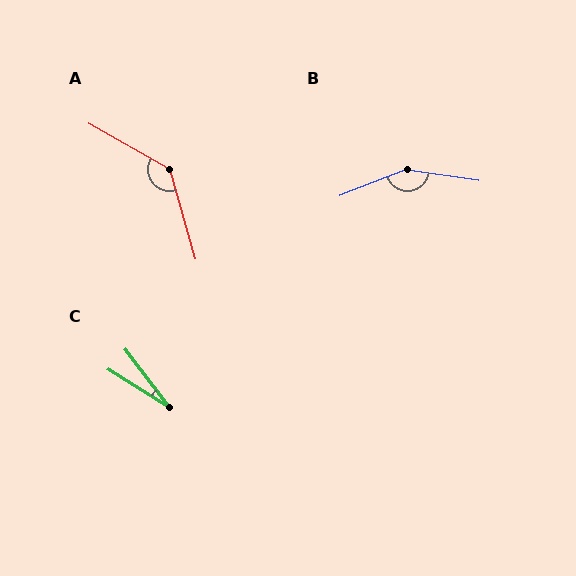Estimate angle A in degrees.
Approximately 135 degrees.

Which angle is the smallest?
C, at approximately 20 degrees.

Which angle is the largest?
B, at approximately 150 degrees.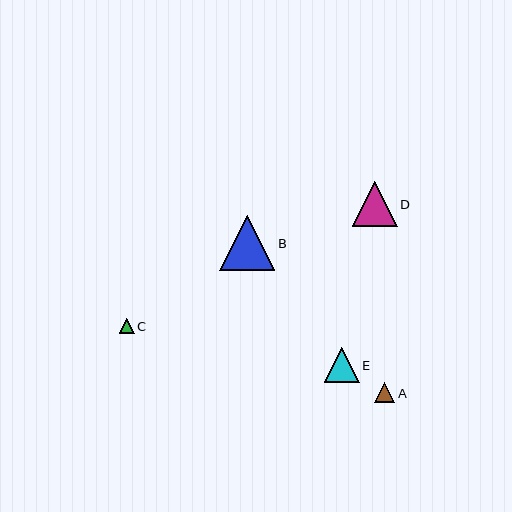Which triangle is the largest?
Triangle B is the largest with a size of approximately 55 pixels.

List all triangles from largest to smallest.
From largest to smallest: B, D, E, A, C.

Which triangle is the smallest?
Triangle C is the smallest with a size of approximately 15 pixels.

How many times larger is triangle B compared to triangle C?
Triangle B is approximately 3.7 times the size of triangle C.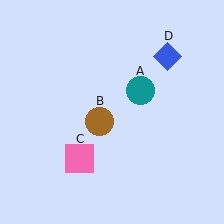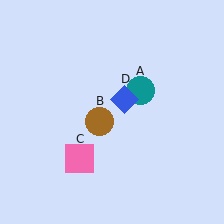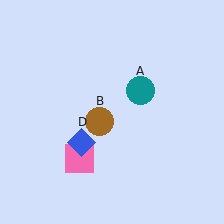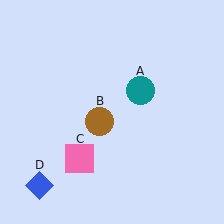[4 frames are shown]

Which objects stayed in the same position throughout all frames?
Teal circle (object A) and brown circle (object B) and pink square (object C) remained stationary.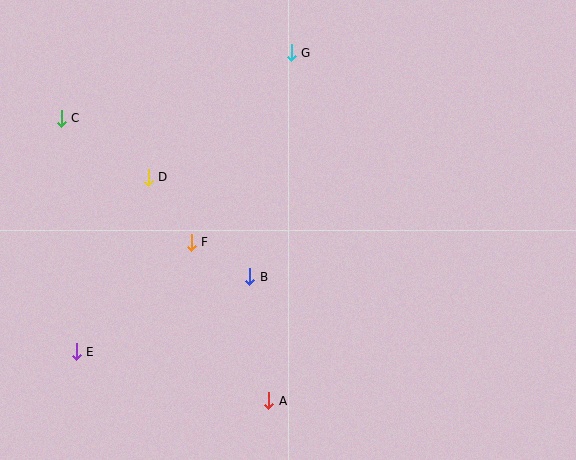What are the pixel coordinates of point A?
Point A is at (269, 401).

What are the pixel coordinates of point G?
Point G is at (291, 53).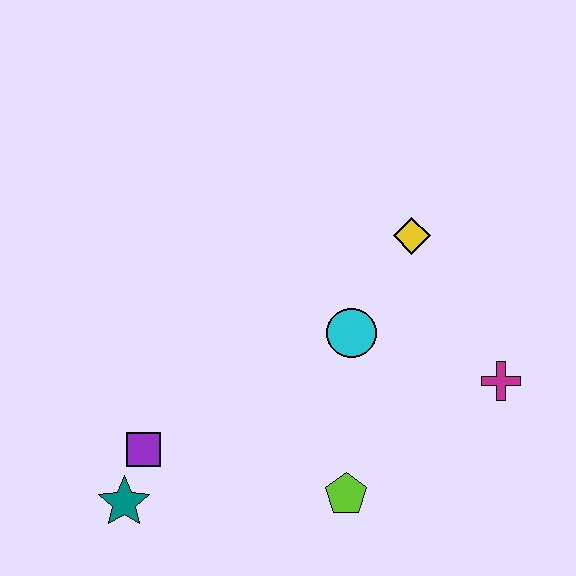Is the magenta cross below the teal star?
No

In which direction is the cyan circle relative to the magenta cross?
The cyan circle is to the left of the magenta cross.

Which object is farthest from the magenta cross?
The teal star is farthest from the magenta cross.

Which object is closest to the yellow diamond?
The cyan circle is closest to the yellow diamond.